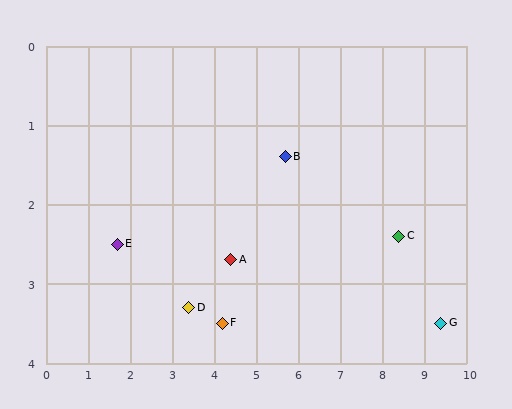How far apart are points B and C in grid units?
Points B and C are about 2.9 grid units apart.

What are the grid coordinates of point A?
Point A is at approximately (4.4, 2.7).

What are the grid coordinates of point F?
Point F is at approximately (4.2, 3.5).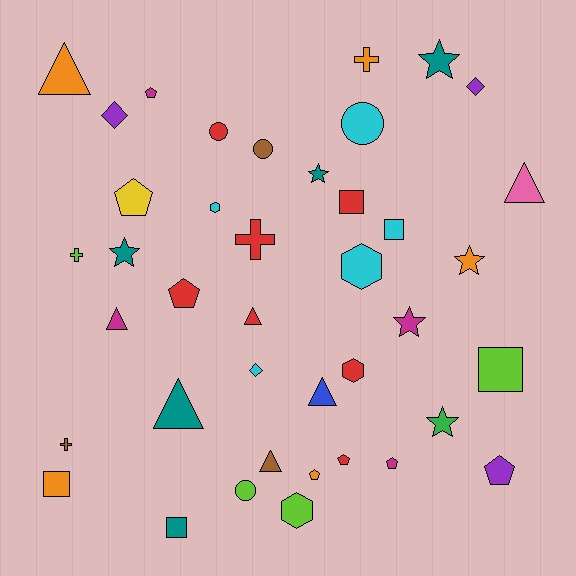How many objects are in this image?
There are 40 objects.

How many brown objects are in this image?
There are 3 brown objects.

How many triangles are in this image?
There are 7 triangles.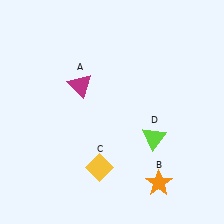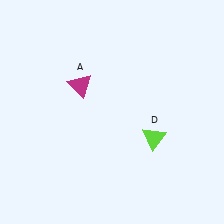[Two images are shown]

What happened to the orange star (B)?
The orange star (B) was removed in Image 2. It was in the bottom-right area of Image 1.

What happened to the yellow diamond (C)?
The yellow diamond (C) was removed in Image 2. It was in the bottom-left area of Image 1.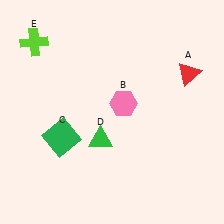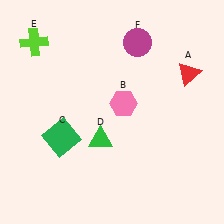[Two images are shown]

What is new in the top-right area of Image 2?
A magenta circle (F) was added in the top-right area of Image 2.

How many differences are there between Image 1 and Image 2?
There is 1 difference between the two images.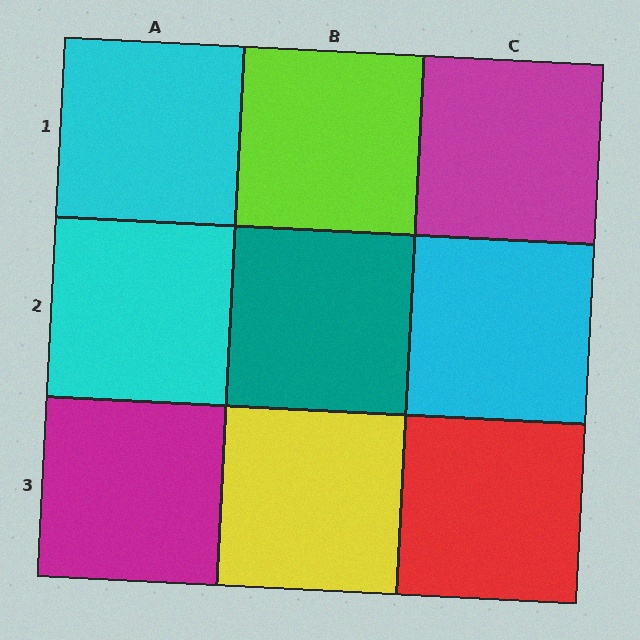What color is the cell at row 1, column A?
Cyan.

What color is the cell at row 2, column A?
Cyan.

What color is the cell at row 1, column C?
Magenta.